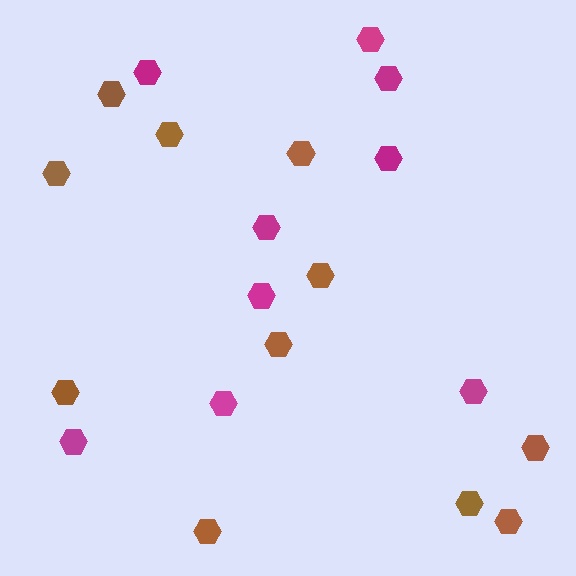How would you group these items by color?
There are 2 groups: one group of brown hexagons (11) and one group of magenta hexagons (9).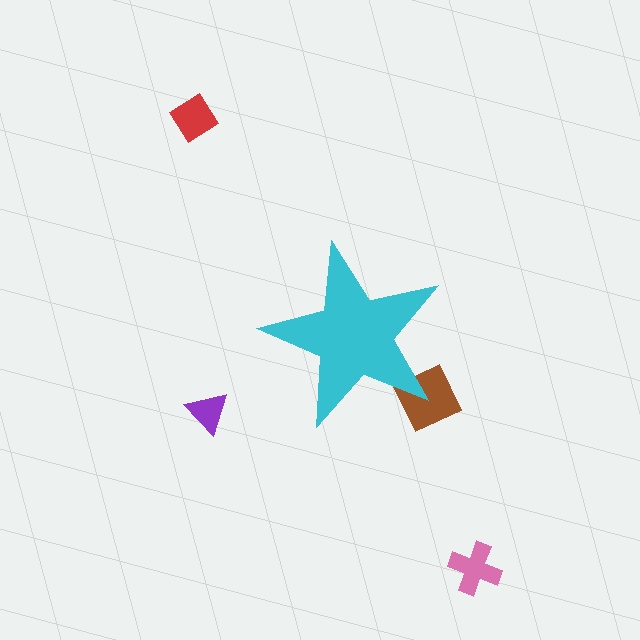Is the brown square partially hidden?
Yes, the brown square is partially hidden behind the cyan star.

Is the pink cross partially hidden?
No, the pink cross is fully visible.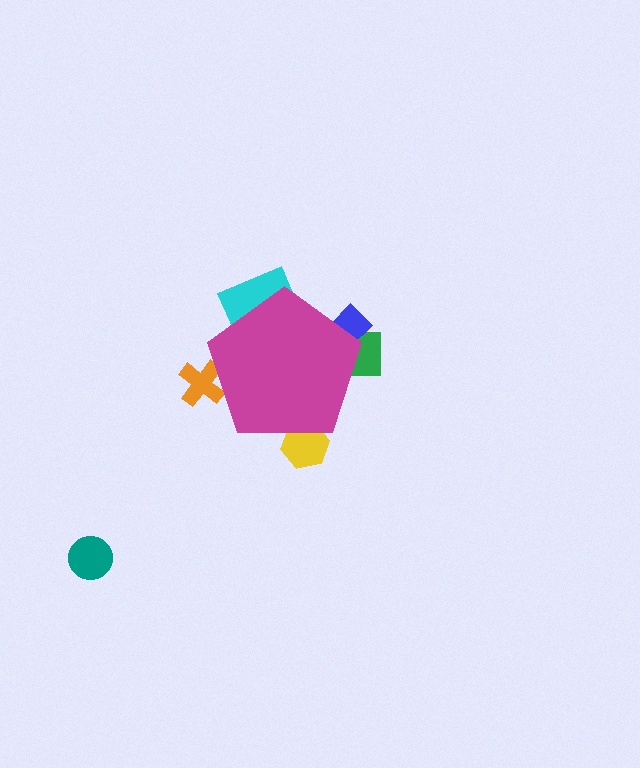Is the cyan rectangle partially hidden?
Yes, the cyan rectangle is partially hidden behind the magenta pentagon.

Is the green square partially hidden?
Yes, the green square is partially hidden behind the magenta pentagon.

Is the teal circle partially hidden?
No, the teal circle is fully visible.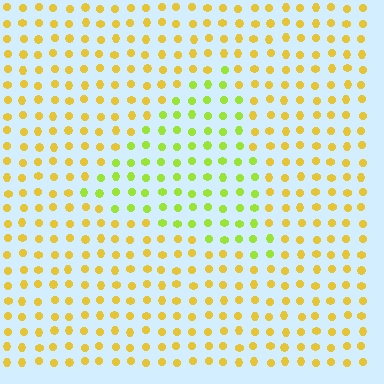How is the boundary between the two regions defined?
The boundary is defined purely by a slight shift in hue (about 37 degrees). Spacing, size, and orientation are identical on both sides.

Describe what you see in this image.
The image is filled with small yellow elements in a uniform arrangement. A triangle-shaped region is visible where the elements are tinted to a slightly different hue, forming a subtle color boundary.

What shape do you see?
I see a triangle.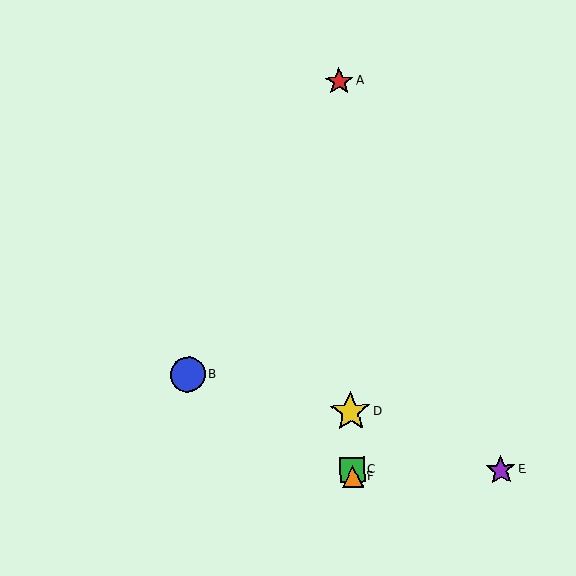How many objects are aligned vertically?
4 objects (A, C, D, F) are aligned vertically.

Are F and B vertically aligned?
No, F is at x≈353 and B is at x≈188.